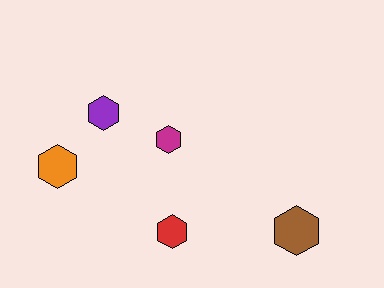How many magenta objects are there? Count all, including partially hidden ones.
There is 1 magenta object.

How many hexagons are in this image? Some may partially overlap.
There are 5 hexagons.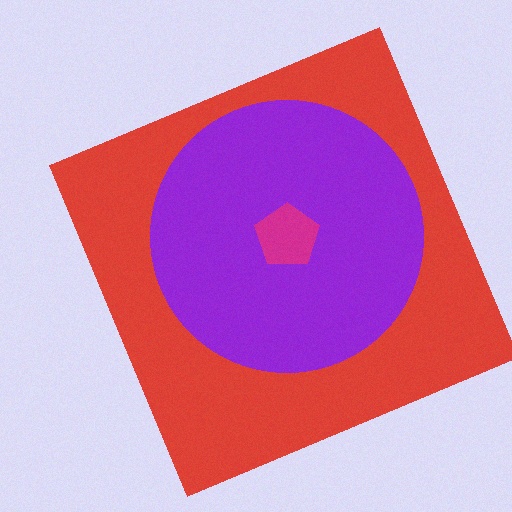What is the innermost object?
The magenta pentagon.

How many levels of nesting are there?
3.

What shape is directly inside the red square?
The purple circle.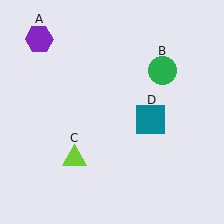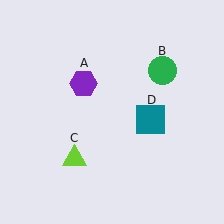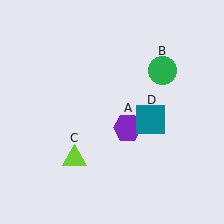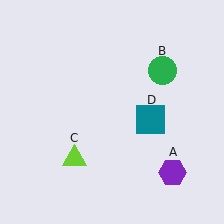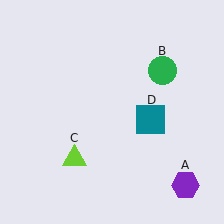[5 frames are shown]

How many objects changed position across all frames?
1 object changed position: purple hexagon (object A).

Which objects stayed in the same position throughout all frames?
Green circle (object B) and lime triangle (object C) and teal square (object D) remained stationary.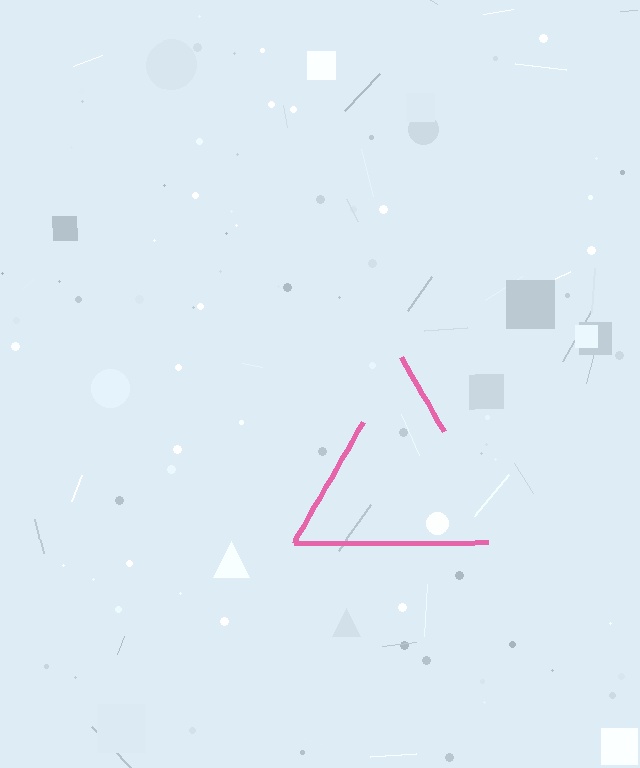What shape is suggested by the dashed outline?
The dashed outline suggests a triangle.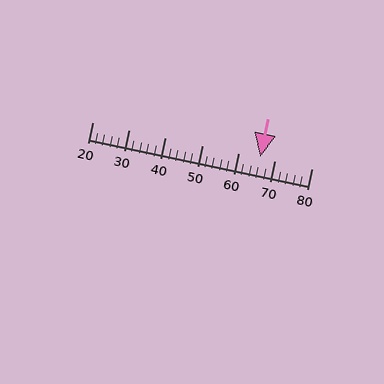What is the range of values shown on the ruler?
The ruler shows values from 20 to 80.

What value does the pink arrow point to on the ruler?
The pink arrow points to approximately 66.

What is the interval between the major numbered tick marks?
The major tick marks are spaced 10 units apart.